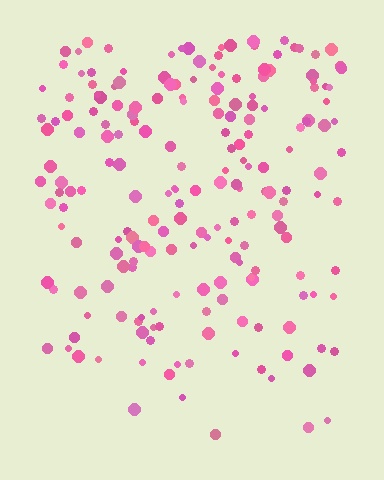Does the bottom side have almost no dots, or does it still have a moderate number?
Still a moderate number, just noticeably fewer than the top.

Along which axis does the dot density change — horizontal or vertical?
Vertical.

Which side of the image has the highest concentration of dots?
The top.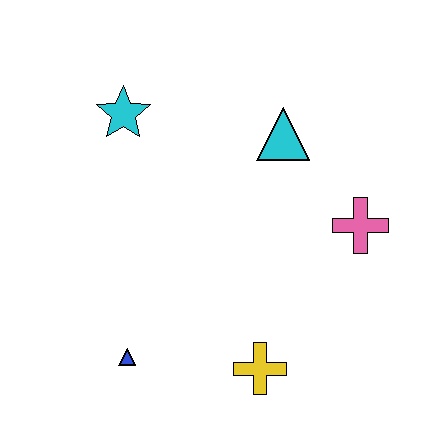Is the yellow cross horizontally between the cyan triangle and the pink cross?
No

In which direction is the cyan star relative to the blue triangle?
The cyan star is above the blue triangle.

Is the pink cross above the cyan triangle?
No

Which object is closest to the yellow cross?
The blue triangle is closest to the yellow cross.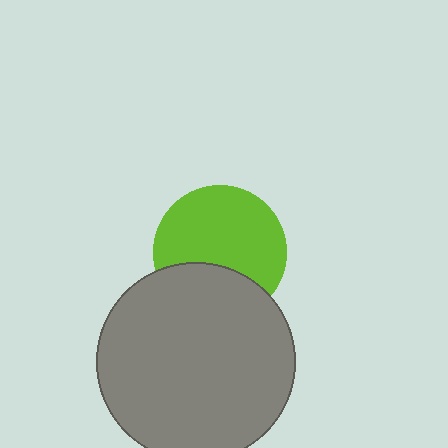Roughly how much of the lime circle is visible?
Most of it is visible (roughly 68%).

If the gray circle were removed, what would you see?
You would see the complete lime circle.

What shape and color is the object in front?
The object in front is a gray circle.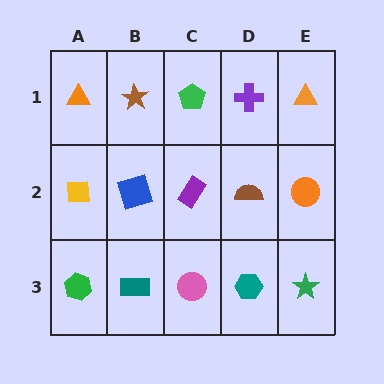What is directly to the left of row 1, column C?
A brown star.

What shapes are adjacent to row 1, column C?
A purple rectangle (row 2, column C), a brown star (row 1, column B), a purple cross (row 1, column D).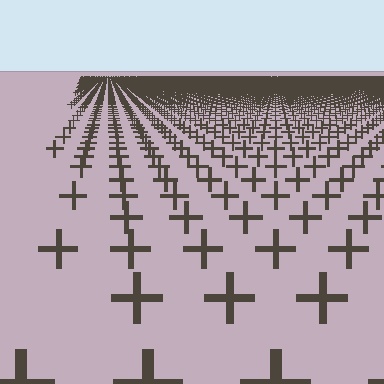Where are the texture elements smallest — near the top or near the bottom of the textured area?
Near the top.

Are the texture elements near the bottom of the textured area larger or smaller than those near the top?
Larger. Near the bottom, elements are closer to the viewer and appear at a bigger on-screen size.